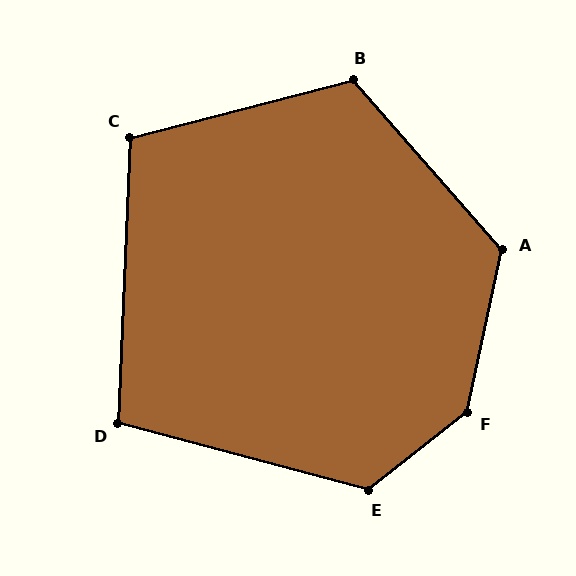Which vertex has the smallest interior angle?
D, at approximately 102 degrees.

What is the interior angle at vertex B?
Approximately 117 degrees (obtuse).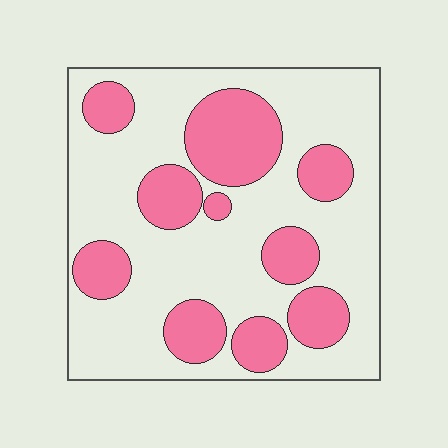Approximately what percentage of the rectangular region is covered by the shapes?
Approximately 30%.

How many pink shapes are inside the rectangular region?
10.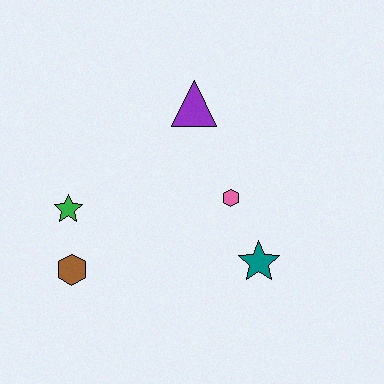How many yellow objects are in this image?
There are no yellow objects.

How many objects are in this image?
There are 5 objects.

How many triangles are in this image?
There is 1 triangle.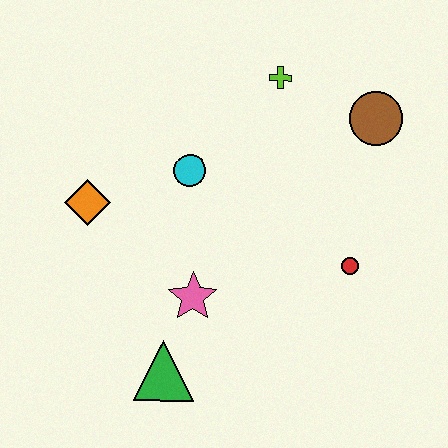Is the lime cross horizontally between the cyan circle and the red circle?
Yes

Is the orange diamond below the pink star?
No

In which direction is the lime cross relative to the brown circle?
The lime cross is to the left of the brown circle.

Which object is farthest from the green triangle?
The brown circle is farthest from the green triangle.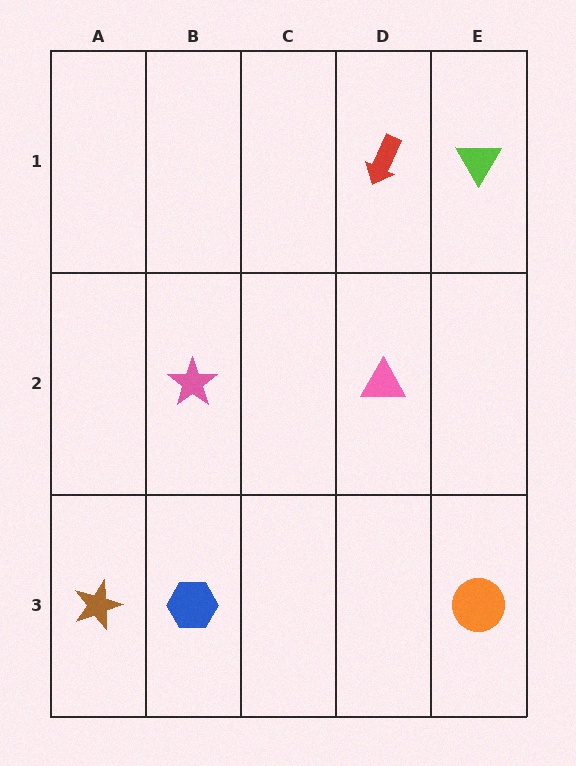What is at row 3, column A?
A brown star.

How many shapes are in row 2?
2 shapes.